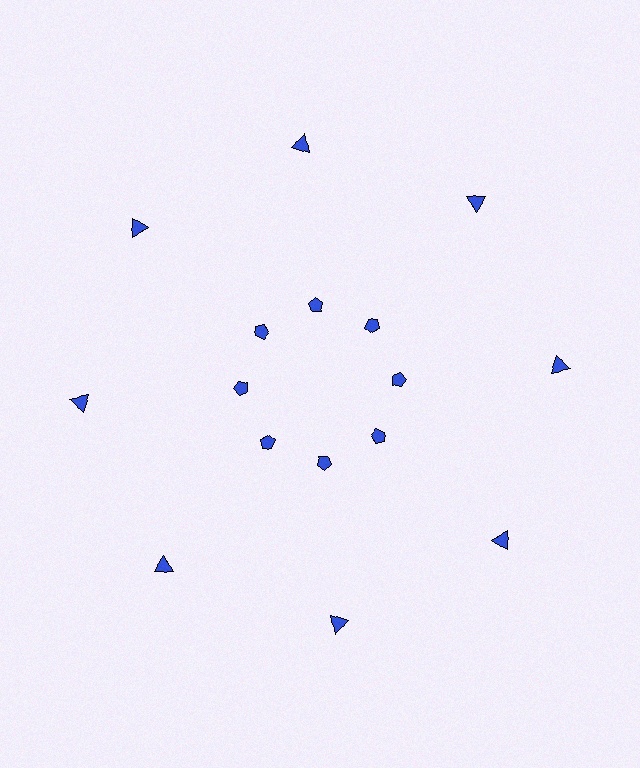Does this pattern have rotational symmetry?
Yes, this pattern has 8-fold rotational symmetry. It looks the same after rotating 45 degrees around the center.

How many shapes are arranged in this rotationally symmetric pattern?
There are 16 shapes, arranged in 8 groups of 2.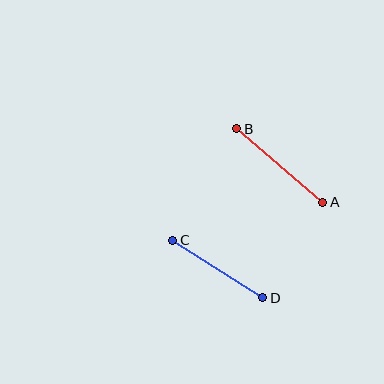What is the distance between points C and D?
The distance is approximately 107 pixels.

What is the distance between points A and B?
The distance is approximately 113 pixels.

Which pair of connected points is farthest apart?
Points A and B are farthest apart.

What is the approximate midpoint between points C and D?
The midpoint is at approximately (218, 269) pixels.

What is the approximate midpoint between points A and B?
The midpoint is at approximately (280, 165) pixels.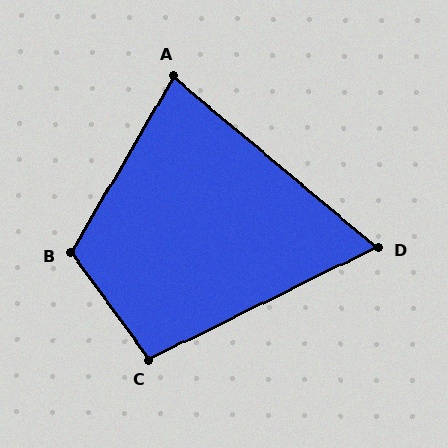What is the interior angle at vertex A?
Approximately 80 degrees (acute).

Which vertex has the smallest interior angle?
D, at approximately 66 degrees.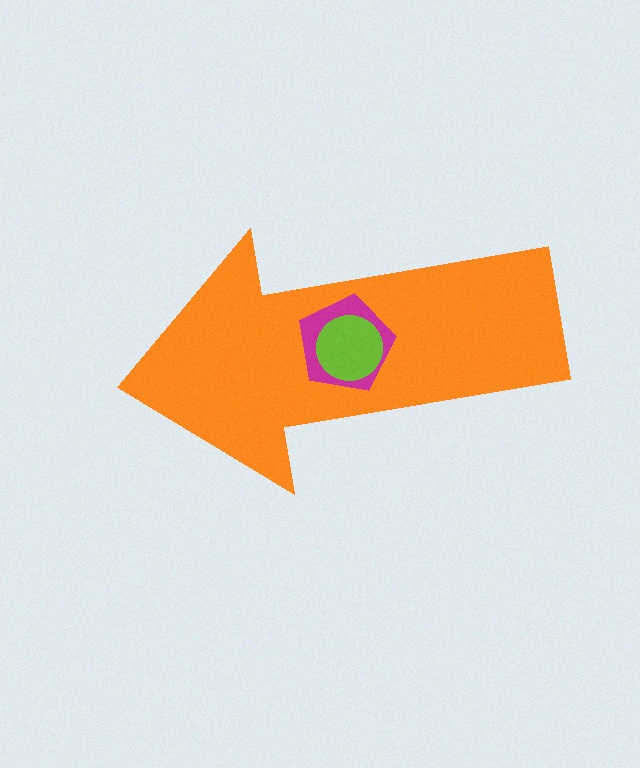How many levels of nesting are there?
3.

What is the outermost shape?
The orange arrow.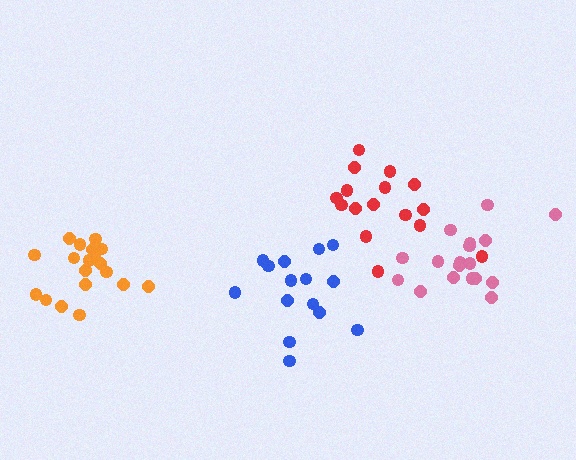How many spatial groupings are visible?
There are 4 spatial groupings.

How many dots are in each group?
Group 1: 18 dots, Group 2: 15 dots, Group 3: 16 dots, Group 4: 19 dots (68 total).